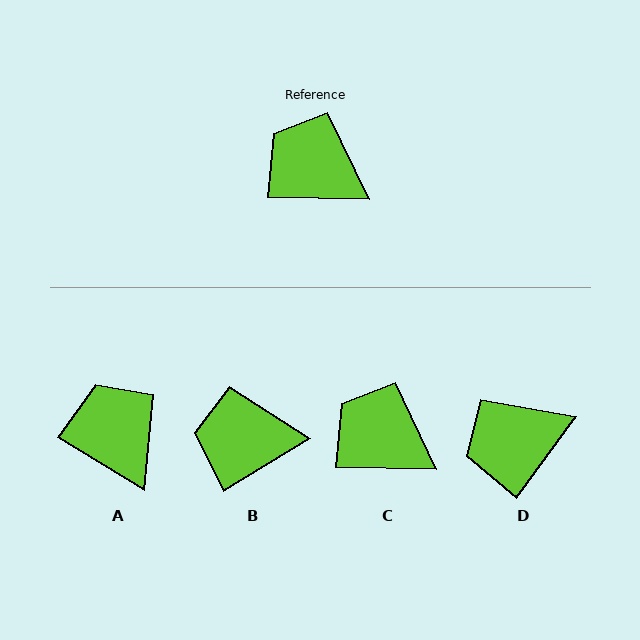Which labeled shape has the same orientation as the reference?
C.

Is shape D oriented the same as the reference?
No, it is off by about 55 degrees.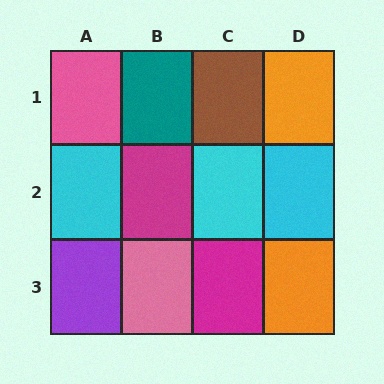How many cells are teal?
1 cell is teal.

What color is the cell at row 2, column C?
Cyan.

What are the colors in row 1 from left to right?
Pink, teal, brown, orange.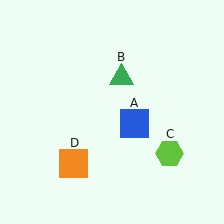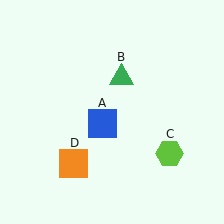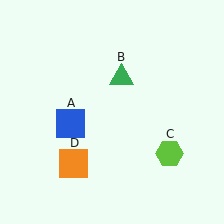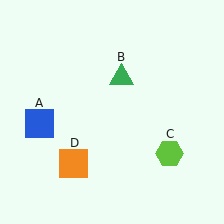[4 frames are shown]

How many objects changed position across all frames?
1 object changed position: blue square (object A).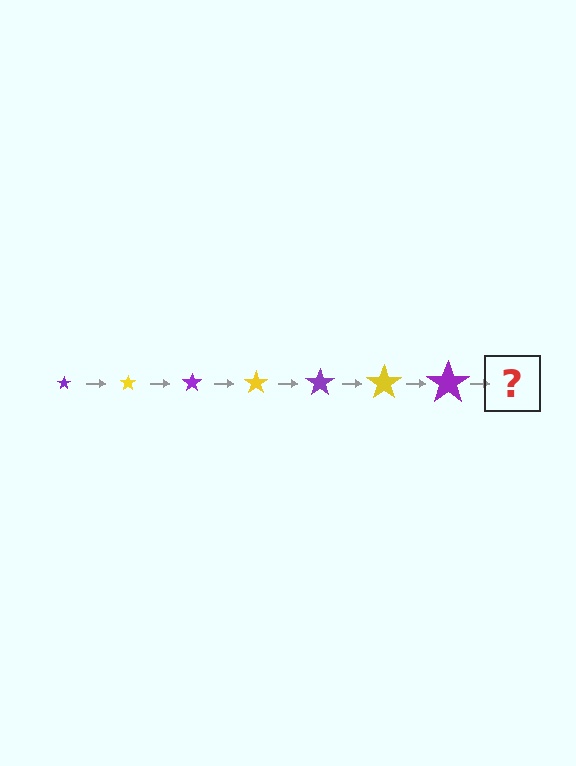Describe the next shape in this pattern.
It should be a yellow star, larger than the previous one.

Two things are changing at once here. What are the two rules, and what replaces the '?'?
The two rules are that the star grows larger each step and the color cycles through purple and yellow. The '?' should be a yellow star, larger than the previous one.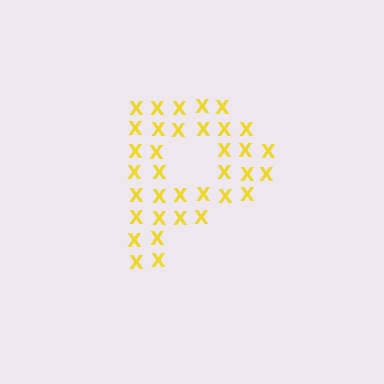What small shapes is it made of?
It is made of small letter X's.